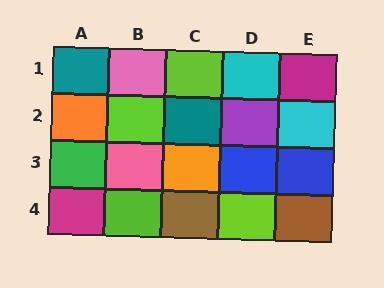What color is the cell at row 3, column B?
Pink.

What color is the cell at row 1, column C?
Lime.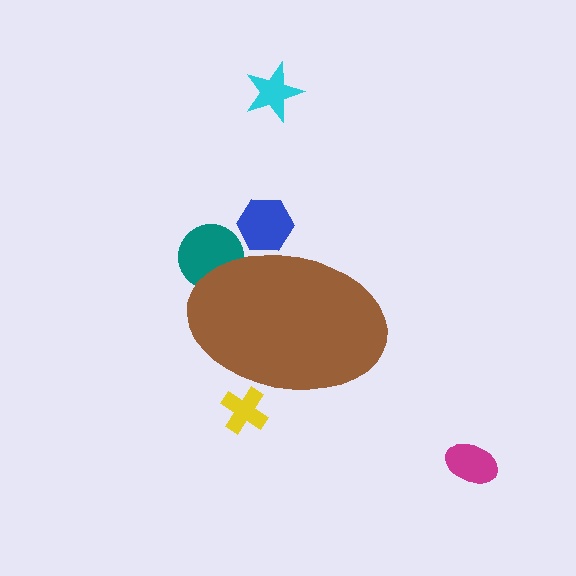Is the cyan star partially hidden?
No, the cyan star is fully visible.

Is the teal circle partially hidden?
Yes, the teal circle is partially hidden behind the brown ellipse.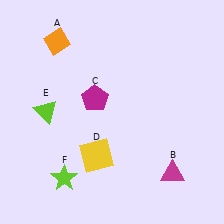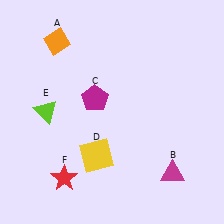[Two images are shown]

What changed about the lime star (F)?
In Image 1, F is lime. In Image 2, it changed to red.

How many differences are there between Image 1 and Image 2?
There is 1 difference between the two images.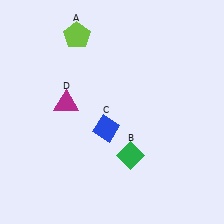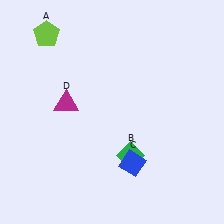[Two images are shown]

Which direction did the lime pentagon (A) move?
The lime pentagon (A) moved left.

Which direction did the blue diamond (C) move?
The blue diamond (C) moved down.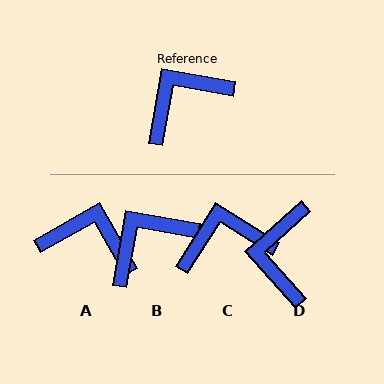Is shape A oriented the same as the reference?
No, it is off by about 50 degrees.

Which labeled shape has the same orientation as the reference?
B.